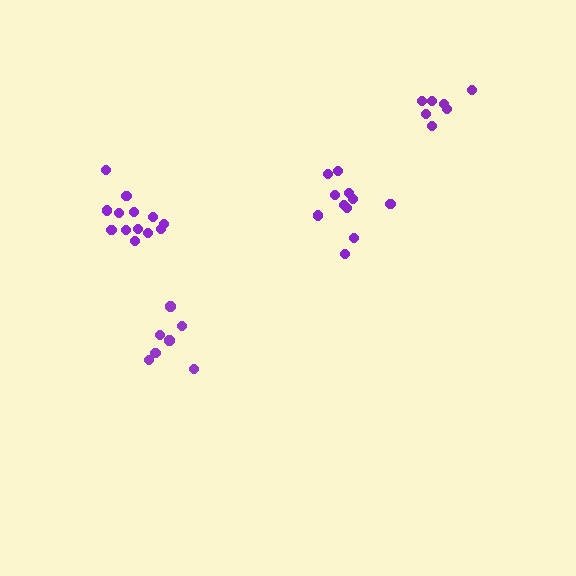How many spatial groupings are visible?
There are 4 spatial groupings.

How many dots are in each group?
Group 1: 7 dots, Group 2: 11 dots, Group 3: 7 dots, Group 4: 13 dots (38 total).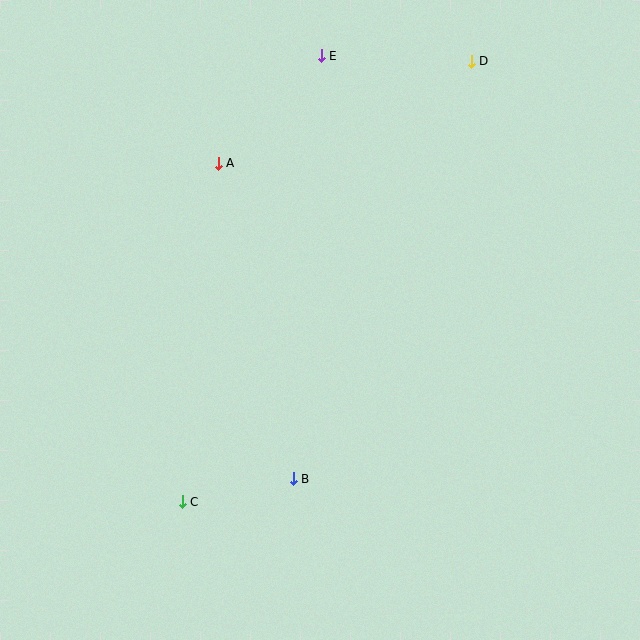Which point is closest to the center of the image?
Point B at (293, 479) is closest to the center.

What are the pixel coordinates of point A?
Point A is at (218, 163).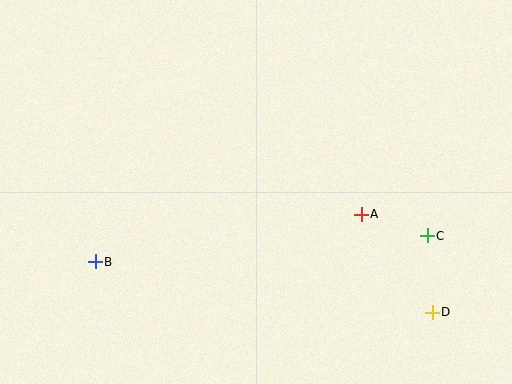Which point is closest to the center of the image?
Point A at (361, 214) is closest to the center.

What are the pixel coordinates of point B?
Point B is at (95, 262).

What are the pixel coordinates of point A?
Point A is at (361, 214).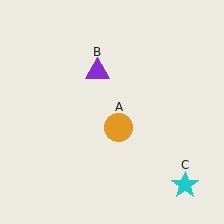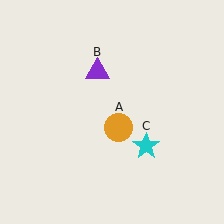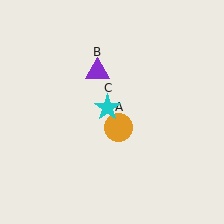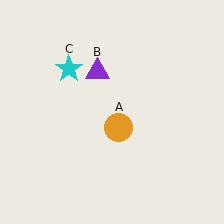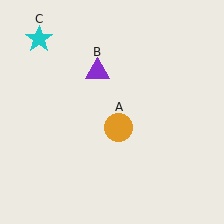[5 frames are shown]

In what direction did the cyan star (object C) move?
The cyan star (object C) moved up and to the left.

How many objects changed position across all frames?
1 object changed position: cyan star (object C).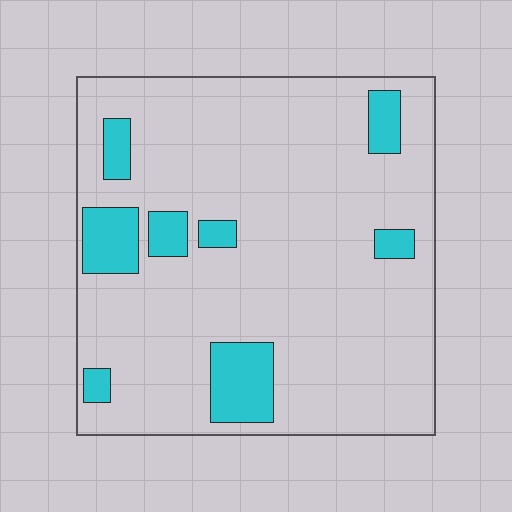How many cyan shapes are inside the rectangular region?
8.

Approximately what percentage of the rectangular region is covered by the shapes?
Approximately 15%.